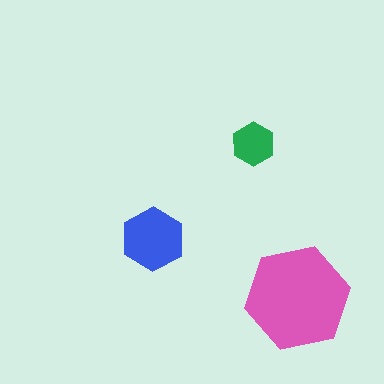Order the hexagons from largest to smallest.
the pink one, the blue one, the green one.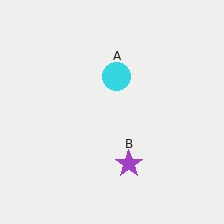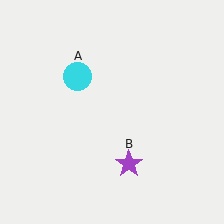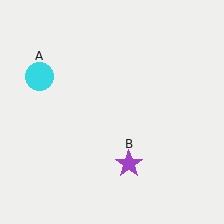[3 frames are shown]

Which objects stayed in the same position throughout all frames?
Purple star (object B) remained stationary.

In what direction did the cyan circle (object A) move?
The cyan circle (object A) moved left.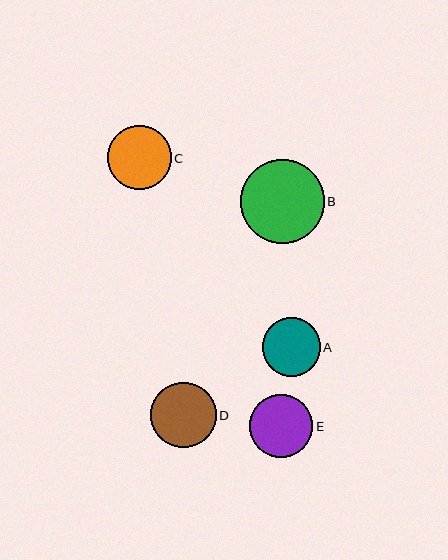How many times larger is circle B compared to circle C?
Circle B is approximately 1.3 times the size of circle C.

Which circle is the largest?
Circle B is the largest with a size of approximately 84 pixels.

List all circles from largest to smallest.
From largest to smallest: B, D, C, E, A.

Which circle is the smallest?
Circle A is the smallest with a size of approximately 58 pixels.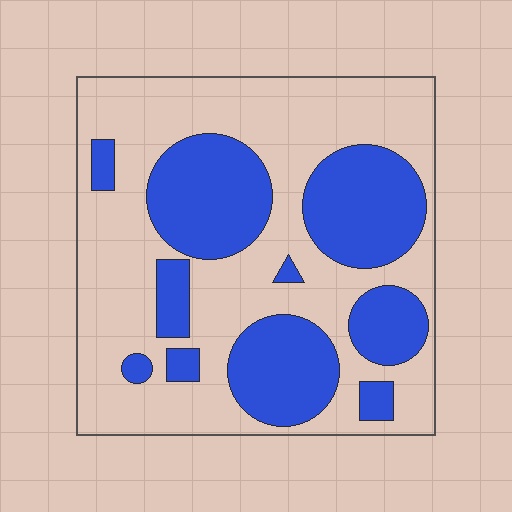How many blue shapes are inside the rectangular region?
10.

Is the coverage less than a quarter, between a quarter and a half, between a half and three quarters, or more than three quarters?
Between a quarter and a half.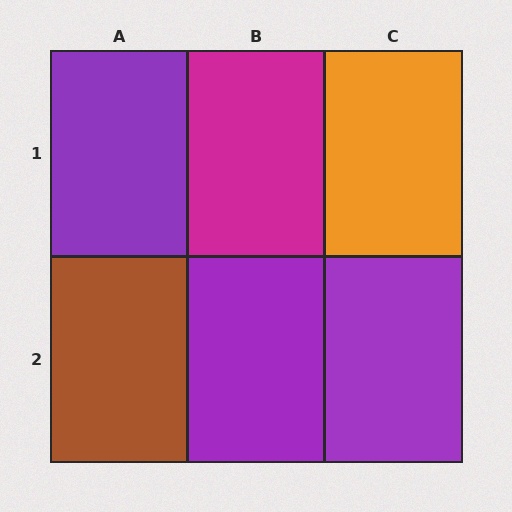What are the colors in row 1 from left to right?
Purple, magenta, orange.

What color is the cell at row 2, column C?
Purple.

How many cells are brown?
1 cell is brown.